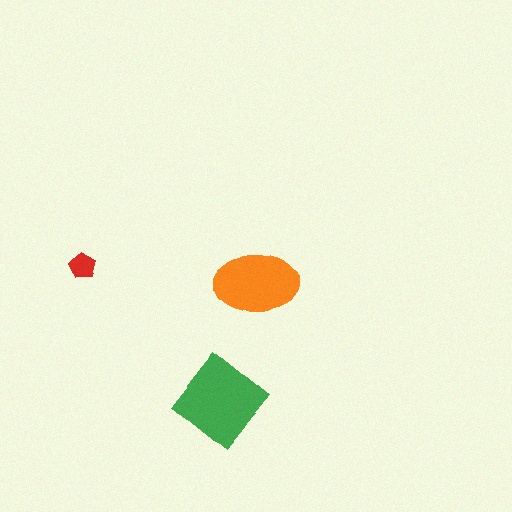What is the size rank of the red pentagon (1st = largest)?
3rd.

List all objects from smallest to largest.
The red pentagon, the orange ellipse, the green diamond.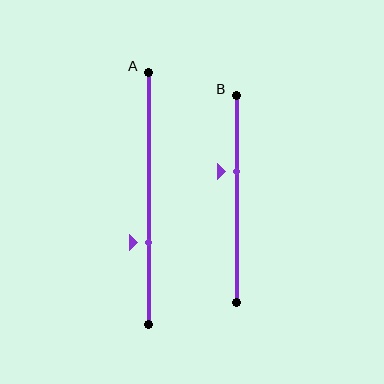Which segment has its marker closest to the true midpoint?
Segment B has its marker closest to the true midpoint.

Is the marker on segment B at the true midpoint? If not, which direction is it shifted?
No, the marker on segment B is shifted upward by about 13% of the segment length.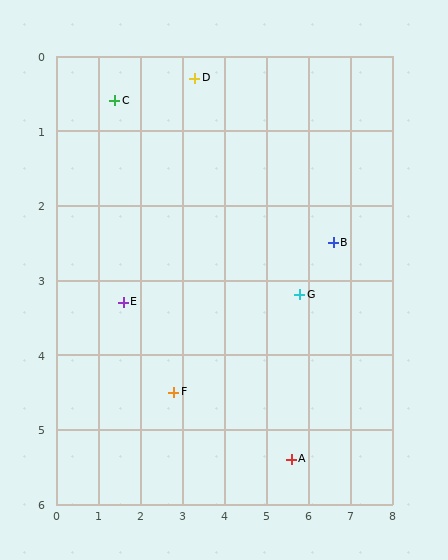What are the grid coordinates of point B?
Point B is at approximately (6.6, 2.5).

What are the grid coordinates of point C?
Point C is at approximately (1.4, 0.6).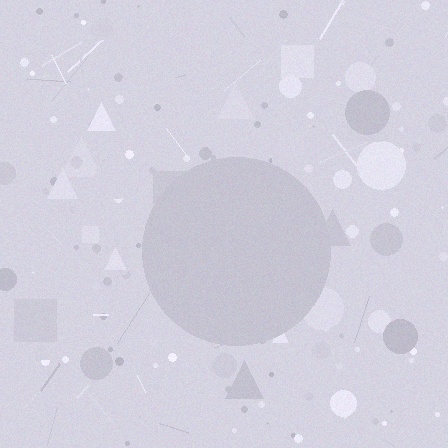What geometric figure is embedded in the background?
A circle is embedded in the background.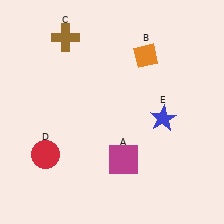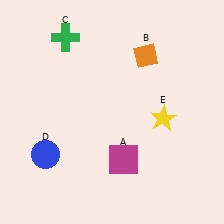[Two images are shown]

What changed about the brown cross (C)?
In Image 1, C is brown. In Image 2, it changed to green.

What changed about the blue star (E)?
In Image 1, E is blue. In Image 2, it changed to yellow.